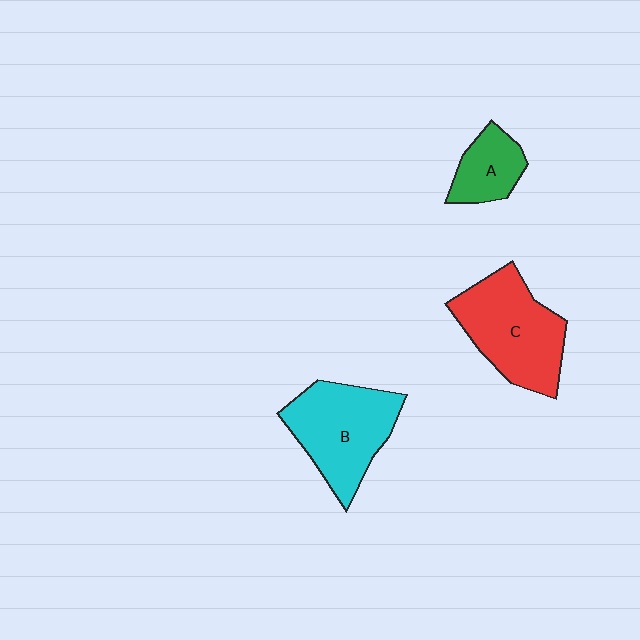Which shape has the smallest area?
Shape A (green).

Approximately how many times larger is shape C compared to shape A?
Approximately 2.2 times.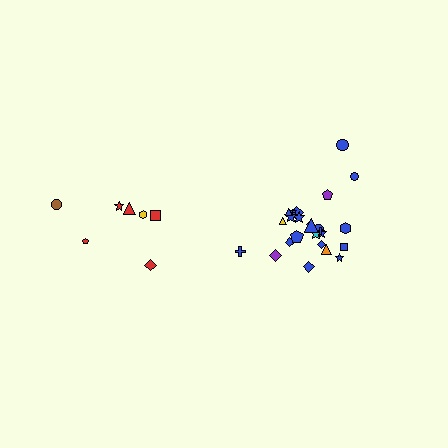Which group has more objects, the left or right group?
The right group.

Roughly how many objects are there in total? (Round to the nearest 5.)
Roughly 30 objects in total.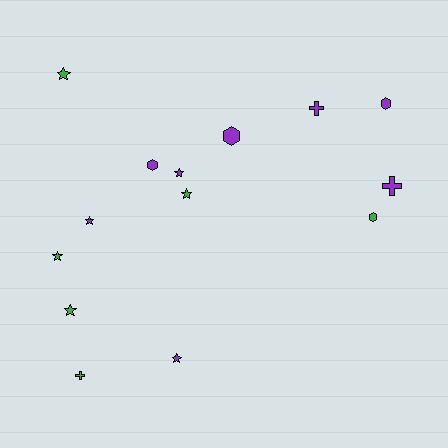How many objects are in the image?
There are 14 objects.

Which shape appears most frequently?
Star, with 7 objects.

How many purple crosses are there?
There are 2 purple crosses.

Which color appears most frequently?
Purple, with 8 objects.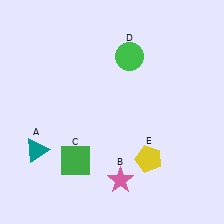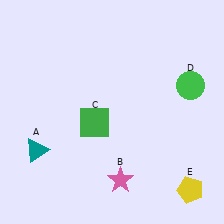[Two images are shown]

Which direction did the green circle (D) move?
The green circle (D) moved right.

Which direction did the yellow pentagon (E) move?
The yellow pentagon (E) moved right.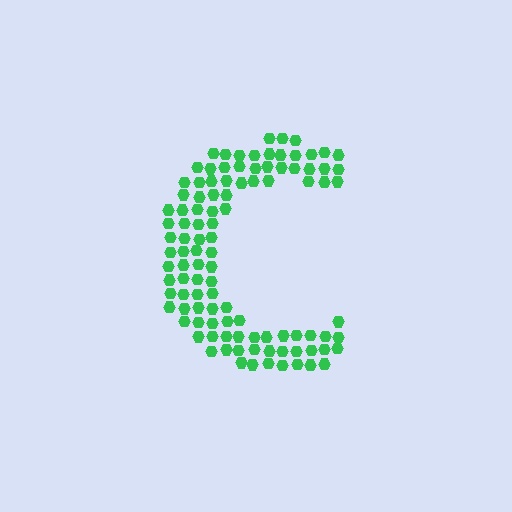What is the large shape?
The large shape is the letter C.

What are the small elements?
The small elements are hexagons.